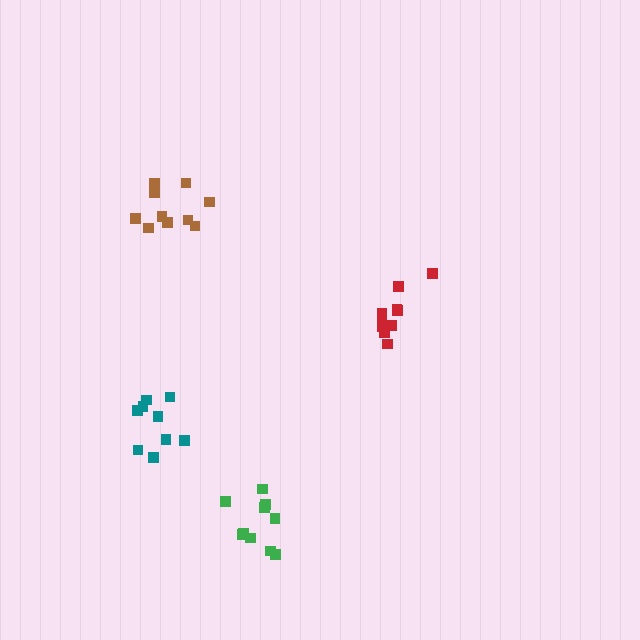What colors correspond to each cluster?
The clusters are colored: teal, red, green, brown.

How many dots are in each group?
Group 1: 9 dots, Group 2: 10 dots, Group 3: 10 dots, Group 4: 10 dots (39 total).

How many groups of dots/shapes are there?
There are 4 groups.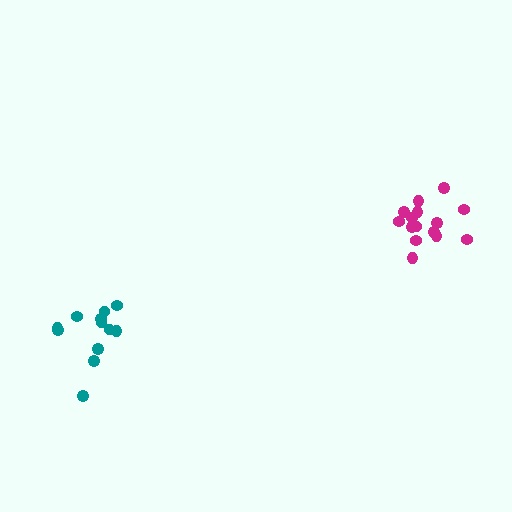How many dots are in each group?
Group 1: 15 dots, Group 2: 12 dots (27 total).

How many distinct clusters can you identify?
There are 2 distinct clusters.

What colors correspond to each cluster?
The clusters are colored: magenta, teal.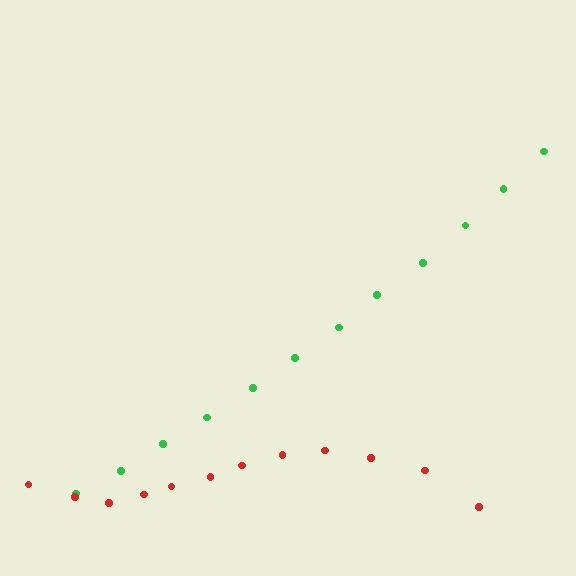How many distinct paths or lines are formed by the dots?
There are 2 distinct paths.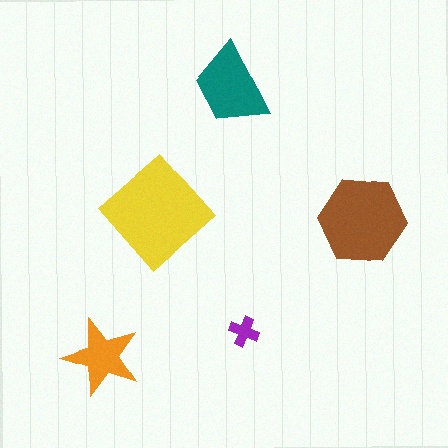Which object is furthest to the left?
The orange star is leftmost.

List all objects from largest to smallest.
The yellow diamond, the brown hexagon, the teal trapezoid, the orange star, the purple cross.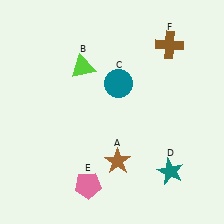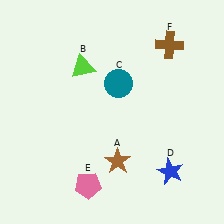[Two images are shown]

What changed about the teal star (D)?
In Image 1, D is teal. In Image 2, it changed to blue.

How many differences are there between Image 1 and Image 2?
There is 1 difference between the two images.